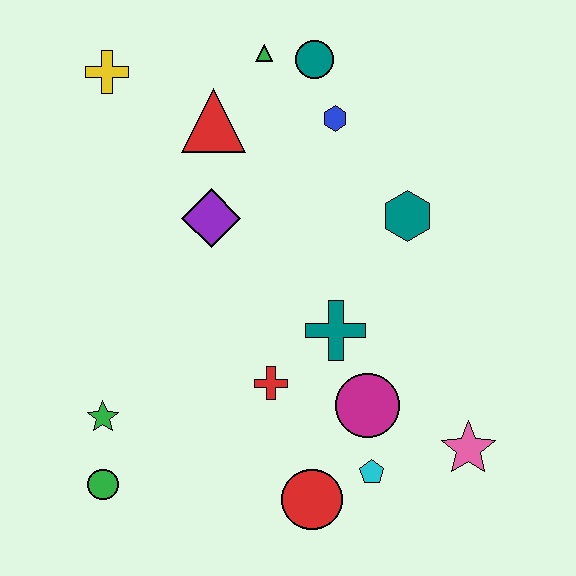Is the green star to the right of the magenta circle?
No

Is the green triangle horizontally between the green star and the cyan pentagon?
Yes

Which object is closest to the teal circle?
The green triangle is closest to the teal circle.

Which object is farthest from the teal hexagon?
The green circle is farthest from the teal hexagon.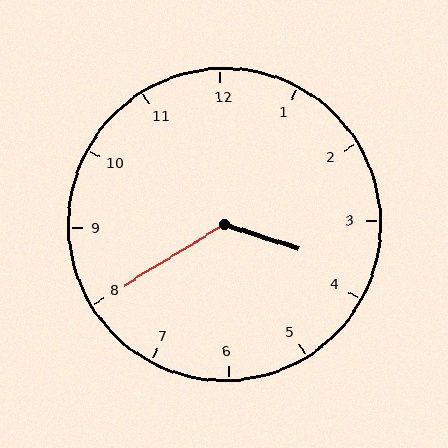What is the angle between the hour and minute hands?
Approximately 130 degrees.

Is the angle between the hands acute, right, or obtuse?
It is obtuse.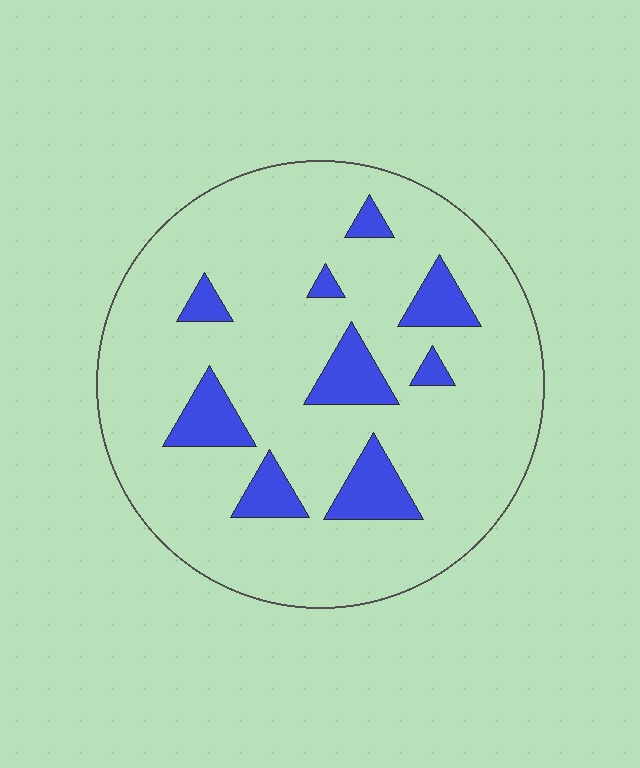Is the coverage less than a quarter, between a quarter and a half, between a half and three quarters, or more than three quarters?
Less than a quarter.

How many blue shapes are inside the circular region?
9.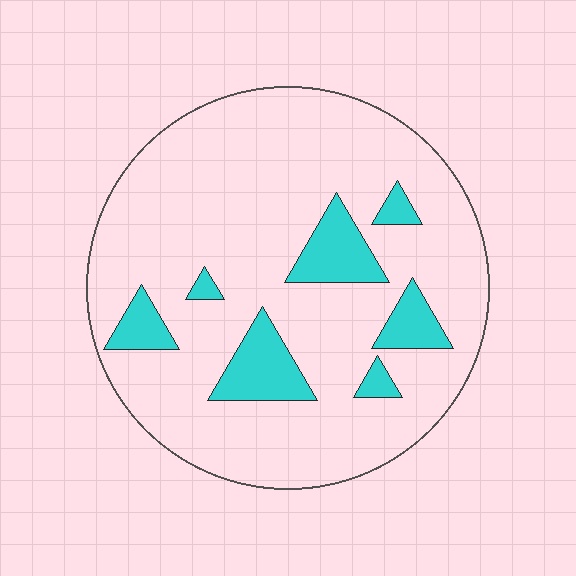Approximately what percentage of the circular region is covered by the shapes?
Approximately 15%.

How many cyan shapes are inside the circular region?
7.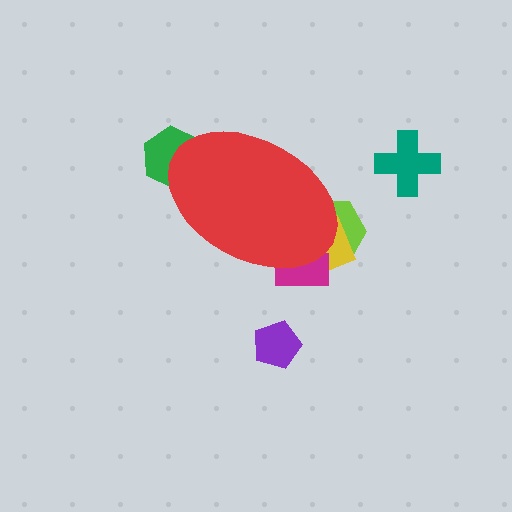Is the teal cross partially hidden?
No, the teal cross is fully visible.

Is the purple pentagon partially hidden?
No, the purple pentagon is fully visible.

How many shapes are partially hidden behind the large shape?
4 shapes are partially hidden.